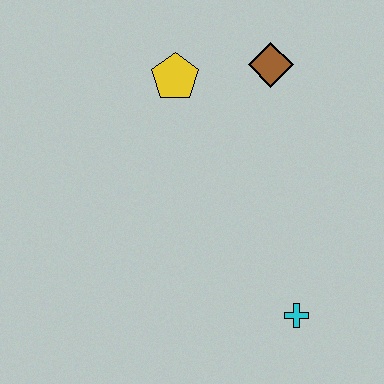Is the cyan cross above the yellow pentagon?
No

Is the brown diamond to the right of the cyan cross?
No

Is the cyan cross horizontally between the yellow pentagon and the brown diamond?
No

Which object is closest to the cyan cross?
The brown diamond is closest to the cyan cross.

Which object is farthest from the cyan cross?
The yellow pentagon is farthest from the cyan cross.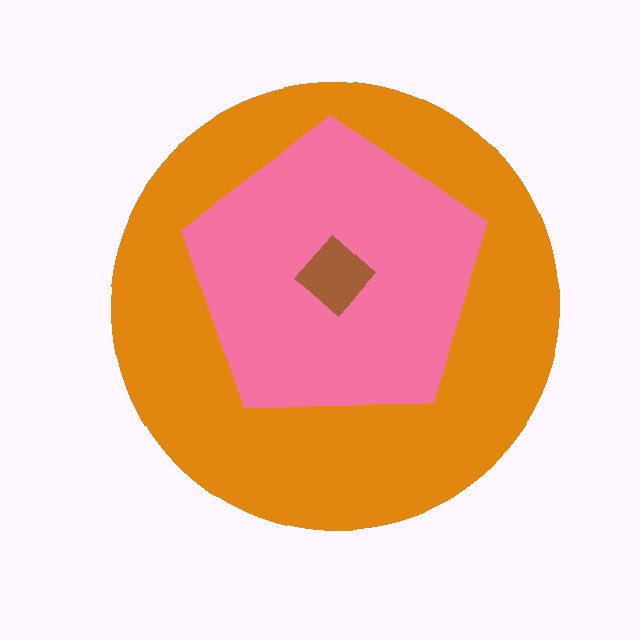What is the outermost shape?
The orange circle.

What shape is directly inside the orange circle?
The pink pentagon.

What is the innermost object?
The brown diamond.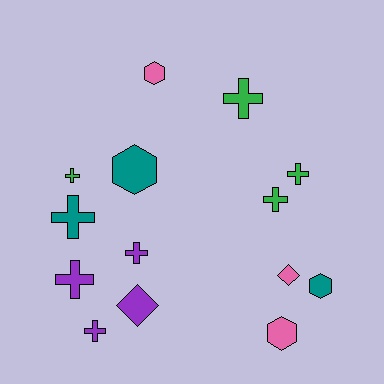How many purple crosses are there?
There are 3 purple crosses.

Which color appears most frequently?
Green, with 4 objects.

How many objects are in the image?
There are 14 objects.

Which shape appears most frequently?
Cross, with 8 objects.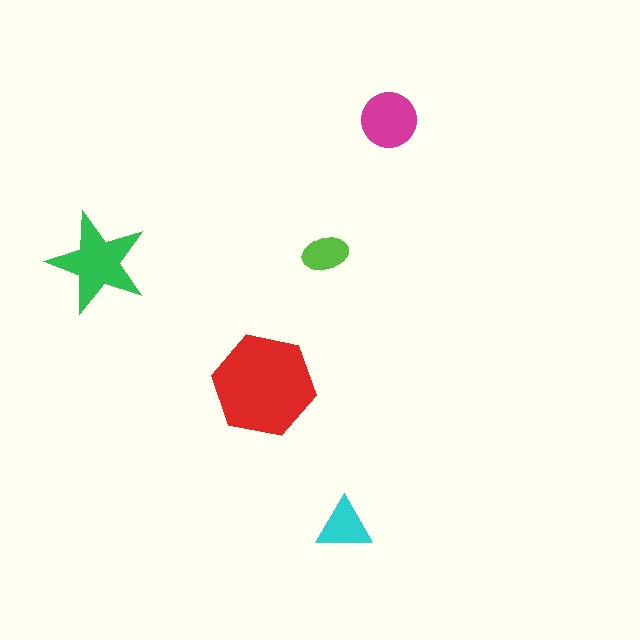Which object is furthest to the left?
The green star is leftmost.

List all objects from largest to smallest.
The red hexagon, the green star, the magenta circle, the cyan triangle, the lime ellipse.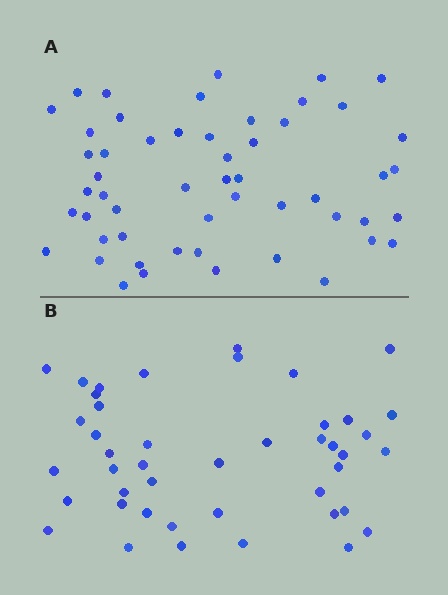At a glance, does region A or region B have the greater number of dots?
Region A (the top region) has more dots.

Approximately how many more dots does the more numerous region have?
Region A has roughly 8 or so more dots than region B.